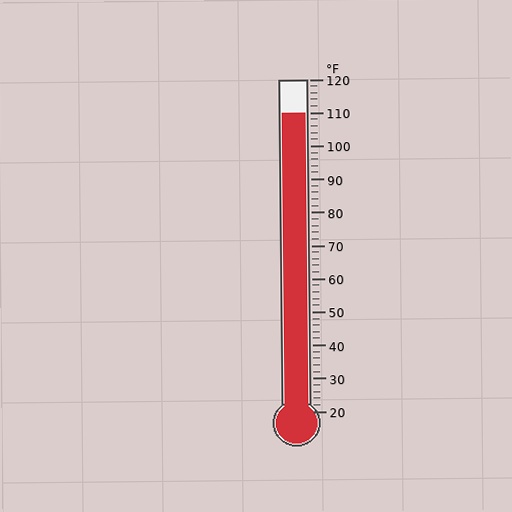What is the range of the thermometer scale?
The thermometer scale ranges from 20°F to 120°F.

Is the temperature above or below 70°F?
The temperature is above 70°F.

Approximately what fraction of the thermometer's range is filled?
The thermometer is filled to approximately 90% of its range.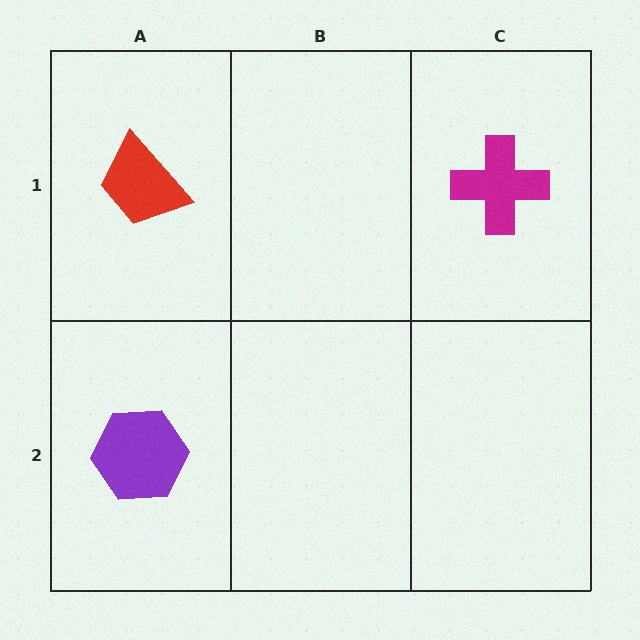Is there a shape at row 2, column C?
No, that cell is empty.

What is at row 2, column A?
A purple hexagon.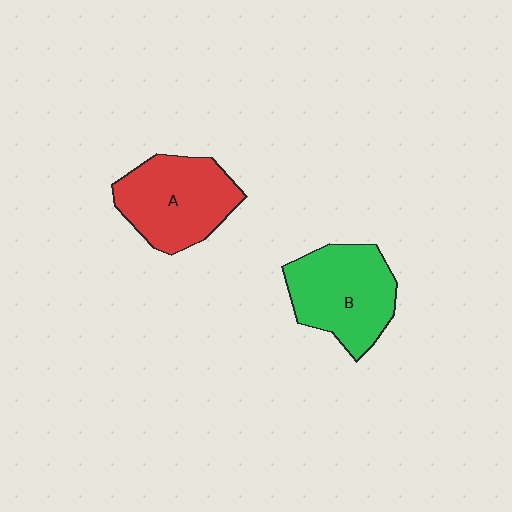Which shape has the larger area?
Shape B (green).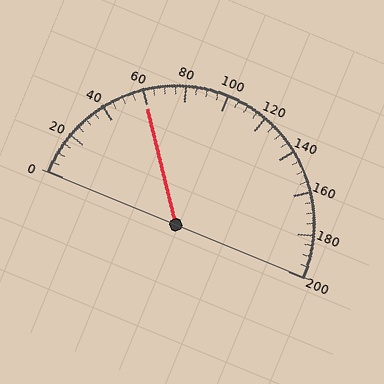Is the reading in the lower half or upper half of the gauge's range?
The reading is in the lower half of the range (0 to 200).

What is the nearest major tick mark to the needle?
The nearest major tick mark is 60.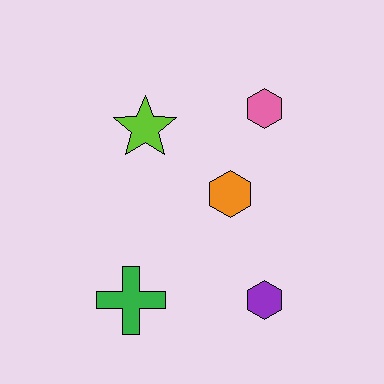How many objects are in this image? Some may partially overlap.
There are 5 objects.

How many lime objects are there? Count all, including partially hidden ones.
There is 1 lime object.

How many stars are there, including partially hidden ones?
There is 1 star.